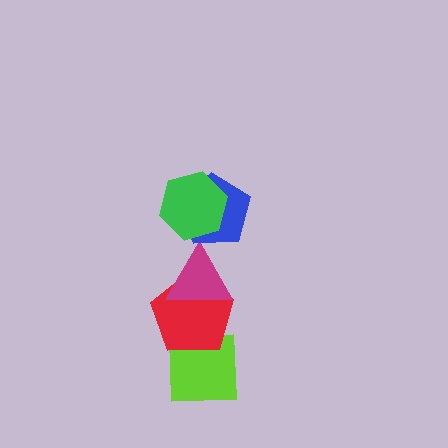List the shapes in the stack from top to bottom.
From top to bottom: the green hexagon, the blue pentagon, the magenta triangle, the red pentagon, the lime square.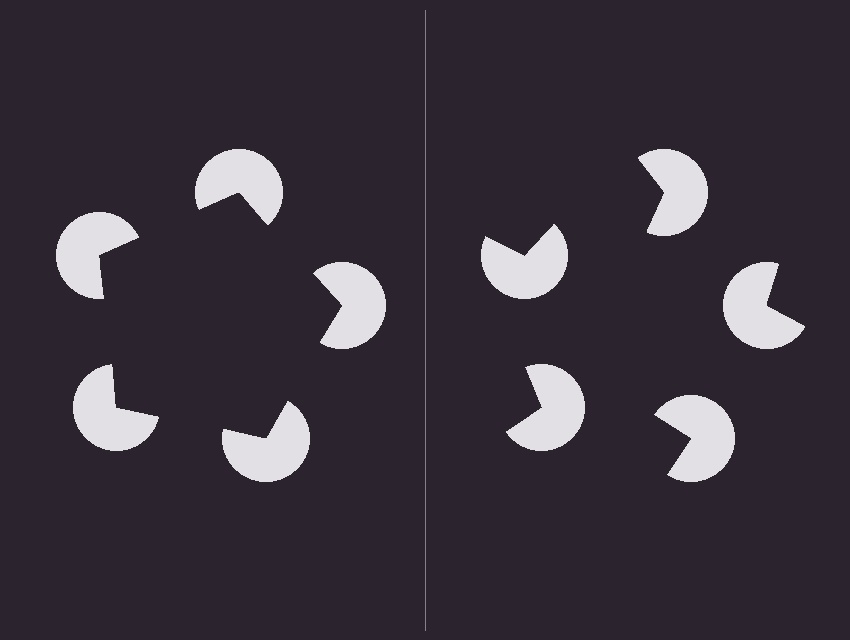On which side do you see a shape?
An illusory pentagon appears on the left side. On the right side the wedge cuts are rotated, so no coherent shape forms.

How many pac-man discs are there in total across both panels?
10 — 5 on each side.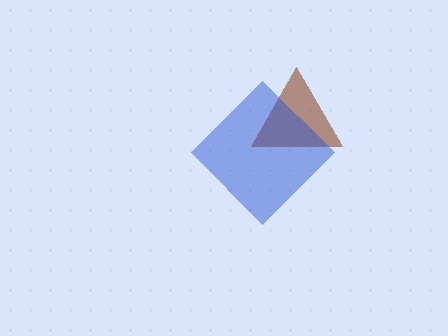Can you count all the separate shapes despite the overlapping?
Yes, there are 2 separate shapes.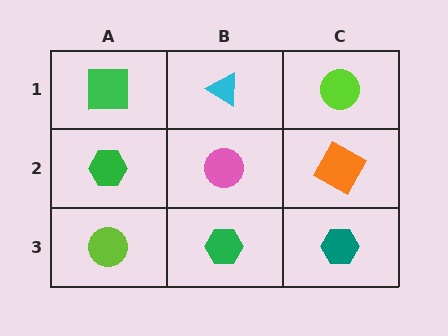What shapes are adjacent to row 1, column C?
An orange square (row 2, column C), a cyan triangle (row 1, column B).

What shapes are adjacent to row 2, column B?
A cyan triangle (row 1, column B), a green hexagon (row 3, column B), a green hexagon (row 2, column A), an orange square (row 2, column C).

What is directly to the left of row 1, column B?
A green square.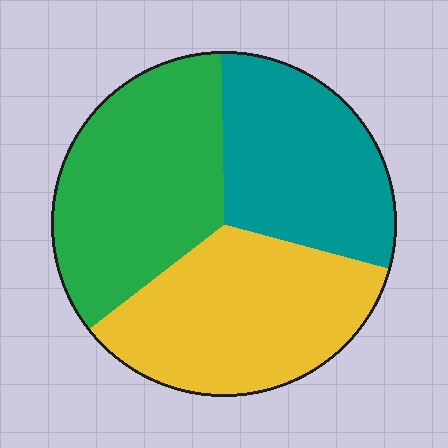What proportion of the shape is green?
Green takes up between a third and a half of the shape.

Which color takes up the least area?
Teal, at roughly 30%.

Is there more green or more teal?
Green.